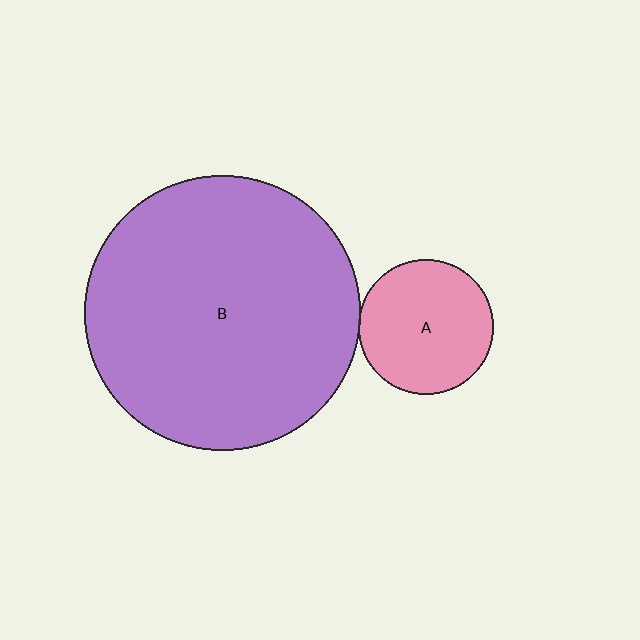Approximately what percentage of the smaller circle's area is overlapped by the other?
Approximately 5%.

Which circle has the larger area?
Circle B (purple).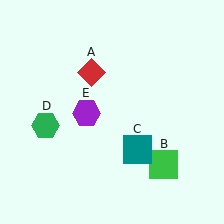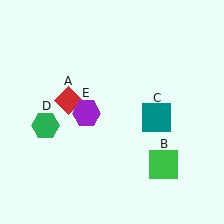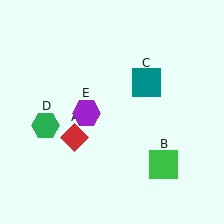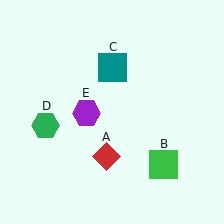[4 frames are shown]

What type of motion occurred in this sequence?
The red diamond (object A), teal square (object C) rotated counterclockwise around the center of the scene.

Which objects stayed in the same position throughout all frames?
Green square (object B) and green hexagon (object D) and purple hexagon (object E) remained stationary.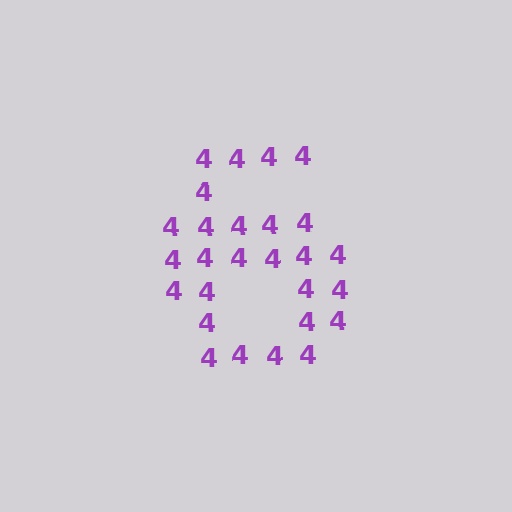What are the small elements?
The small elements are digit 4's.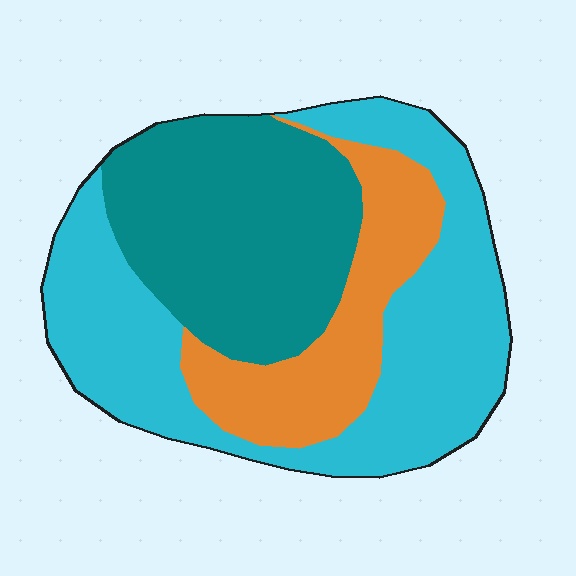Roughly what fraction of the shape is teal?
Teal covers 34% of the shape.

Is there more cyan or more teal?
Cyan.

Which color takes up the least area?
Orange, at roughly 20%.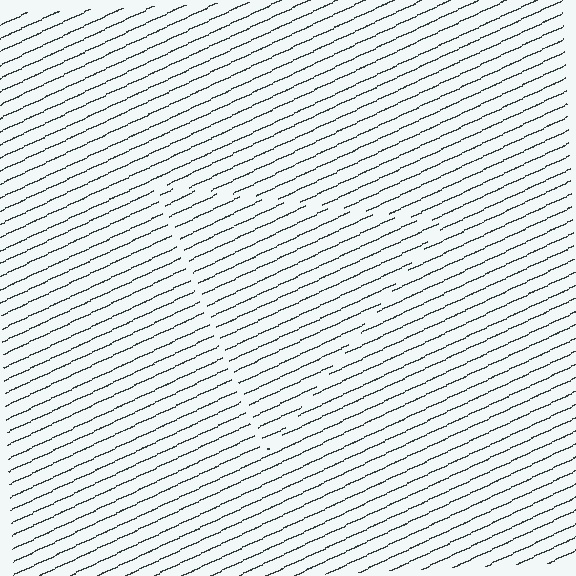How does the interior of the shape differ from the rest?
The interior of the shape contains the same grating, shifted by half a period — the contour is defined by the phase discontinuity where line-ends from the inner and outer gratings abut.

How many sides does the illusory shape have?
3 sides — the line-ends trace a triangle.